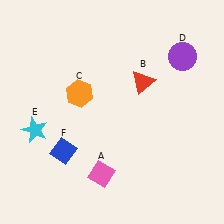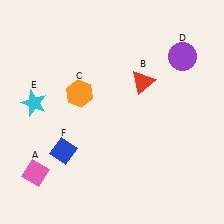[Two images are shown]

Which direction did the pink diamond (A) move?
The pink diamond (A) moved left.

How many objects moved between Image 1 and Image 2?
2 objects moved between the two images.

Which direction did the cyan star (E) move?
The cyan star (E) moved up.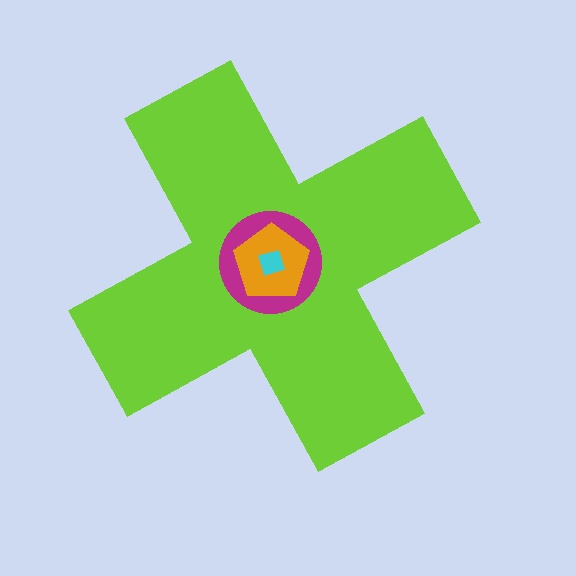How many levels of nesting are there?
4.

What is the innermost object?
The cyan square.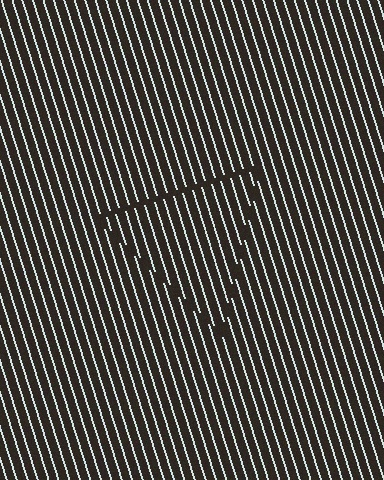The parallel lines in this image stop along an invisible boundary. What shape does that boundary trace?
An illusory triangle. The interior of the shape contains the same grating, shifted by half a period — the contour is defined by the phase discontinuity where line-ends from the inner and outer gratings abut.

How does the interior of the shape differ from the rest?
The interior of the shape contains the same grating, shifted by half a period — the contour is defined by the phase discontinuity where line-ends from the inner and outer gratings abut.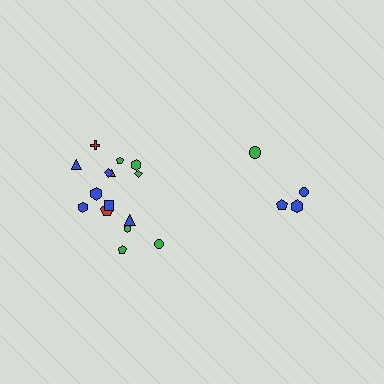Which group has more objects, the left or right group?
The left group.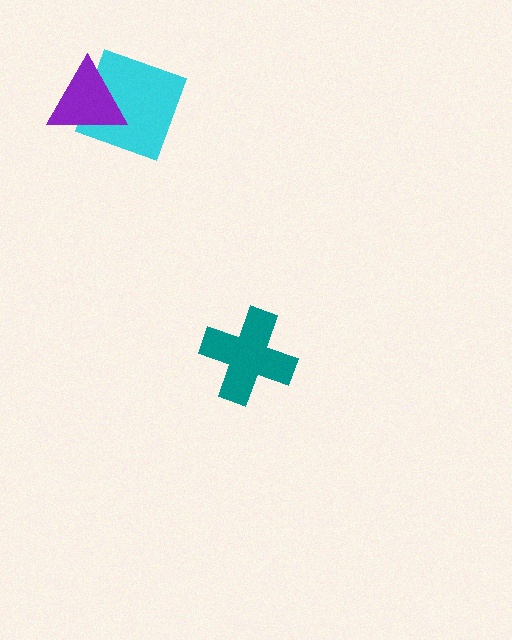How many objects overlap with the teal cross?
0 objects overlap with the teal cross.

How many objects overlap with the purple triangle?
1 object overlaps with the purple triangle.